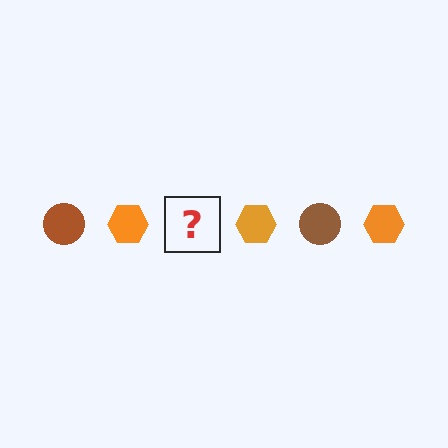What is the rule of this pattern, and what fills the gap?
The rule is that the pattern alternates between brown circle and orange hexagon. The gap should be filled with a brown circle.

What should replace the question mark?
The question mark should be replaced with a brown circle.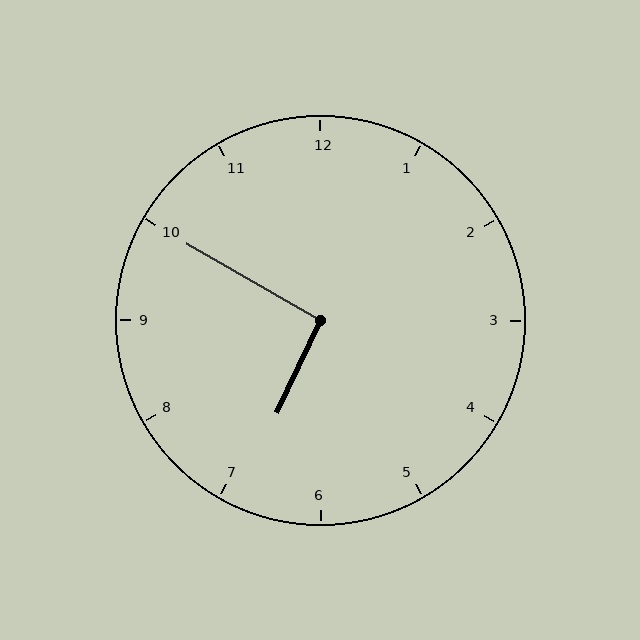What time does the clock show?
6:50.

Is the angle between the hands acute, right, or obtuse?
It is right.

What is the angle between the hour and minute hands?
Approximately 95 degrees.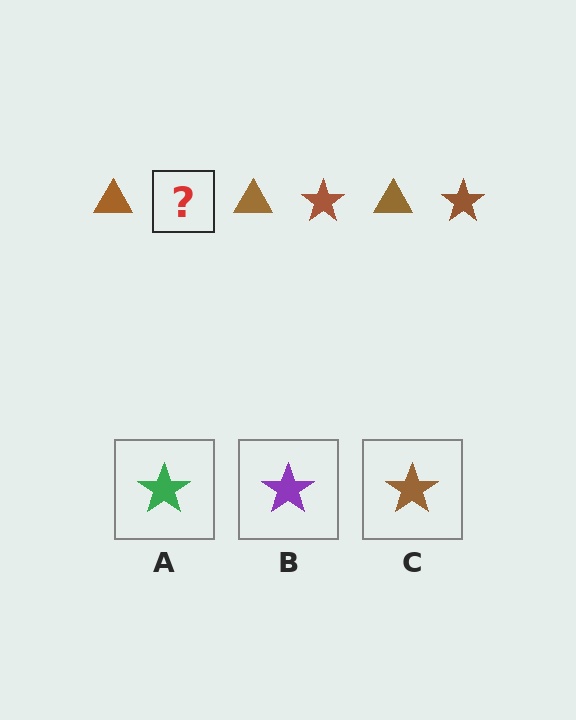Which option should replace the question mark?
Option C.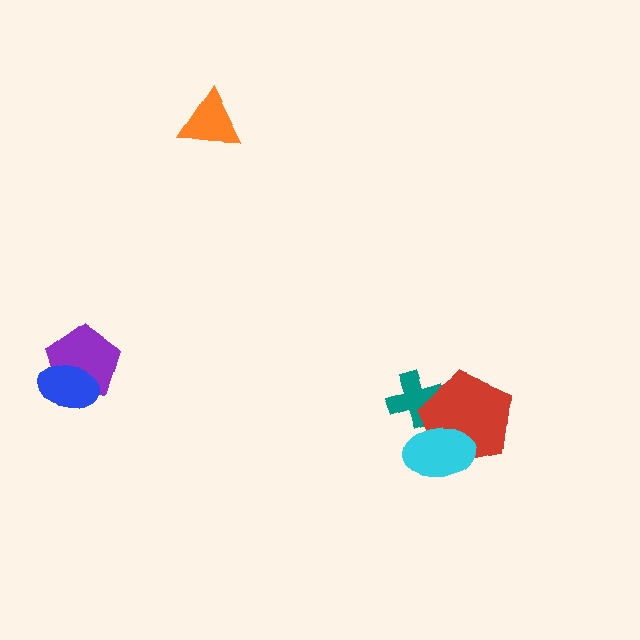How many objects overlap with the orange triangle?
0 objects overlap with the orange triangle.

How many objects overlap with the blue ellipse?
1 object overlaps with the blue ellipse.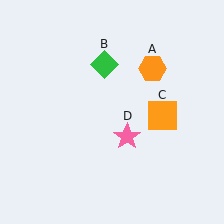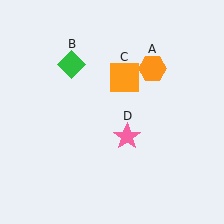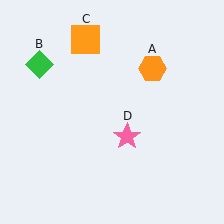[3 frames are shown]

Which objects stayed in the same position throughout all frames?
Orange hexagon (object A) and pink star (object D) remained stationary.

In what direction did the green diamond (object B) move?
The green diamond (object B) moved left.